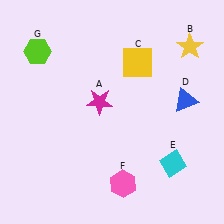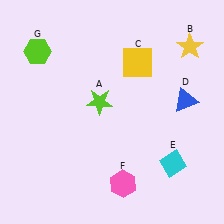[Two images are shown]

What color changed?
The star (A) changed from magenta in Image 1 to lime in Image 2.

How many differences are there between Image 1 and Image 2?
There is 1 difference between the two images.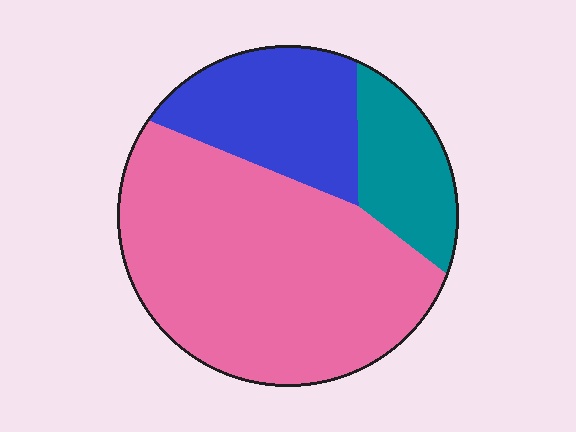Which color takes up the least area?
Teal, at roughly 15%.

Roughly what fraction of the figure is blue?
Blue covers around 25% of the figure.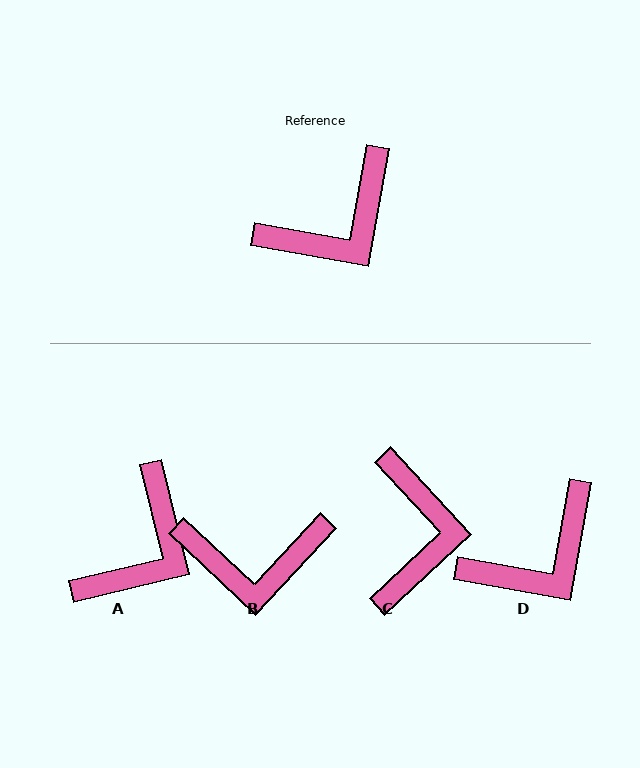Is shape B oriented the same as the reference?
No, it is off by about 33 degrees.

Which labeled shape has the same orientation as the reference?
D.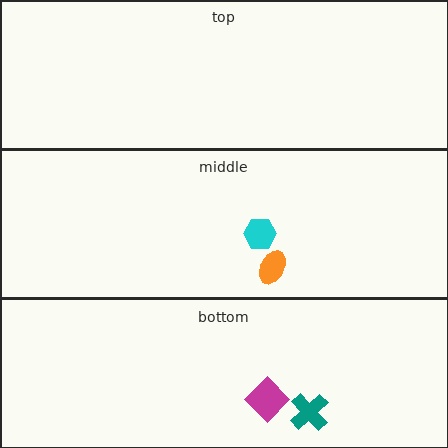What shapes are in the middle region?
The cyan hexagon, the orange ellipse.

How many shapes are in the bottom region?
2.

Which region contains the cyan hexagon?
The middle region.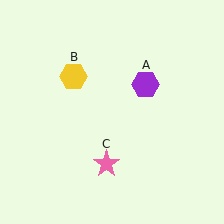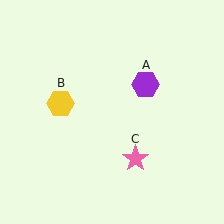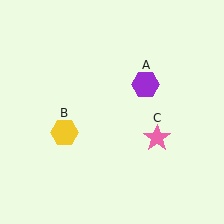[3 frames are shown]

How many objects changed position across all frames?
2 objects changed position: yellow hexagon (object B), pink star (object C).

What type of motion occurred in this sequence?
The yellow hexagon (object B), pink star (object C) rotated counterclockwise around the center of the scene.